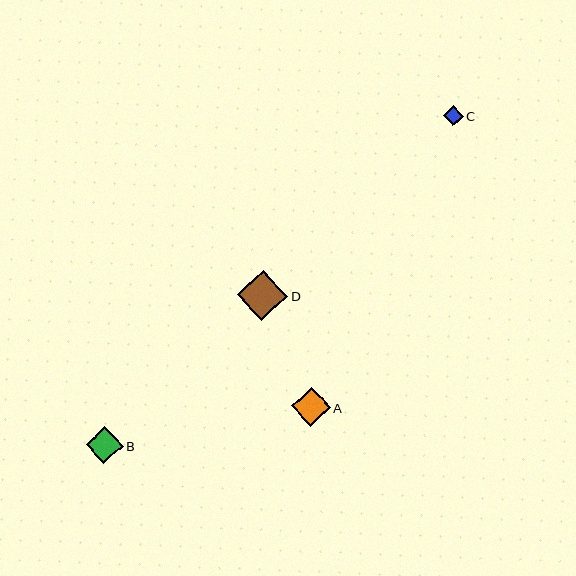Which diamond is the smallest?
Diamond C is the smallest with a size of approximately 20 pixels.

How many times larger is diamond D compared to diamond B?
Diamond D is approximately 1.4 times the size of diamond B.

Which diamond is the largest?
Diamond D is the largest with a size of approximately 50 pixels.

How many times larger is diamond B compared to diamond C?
Diamond B is approximately 1.9 times the size of diamond C.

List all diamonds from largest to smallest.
From largest to smallest: D, A, B, C.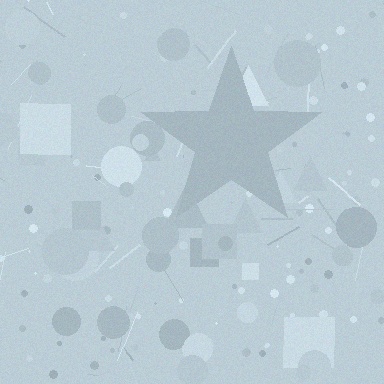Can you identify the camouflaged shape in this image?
The camouflaged shape is a star.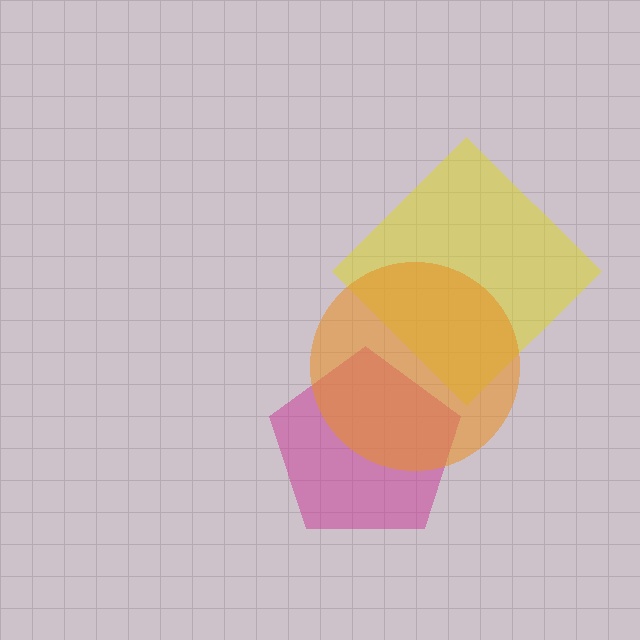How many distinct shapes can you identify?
There are 3 distinct shapes: a magenta pentagon, a yellow diamond, an orange circle.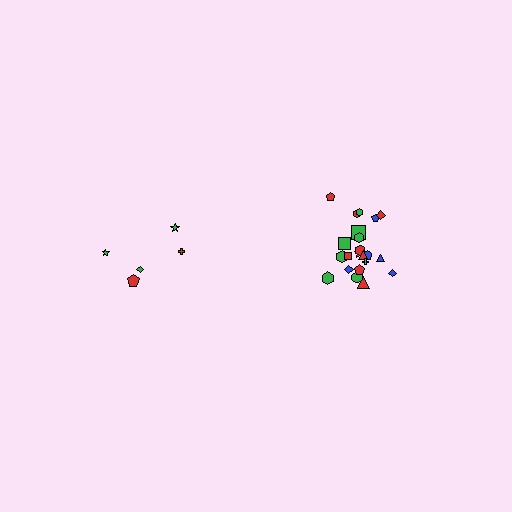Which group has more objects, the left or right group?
The right group.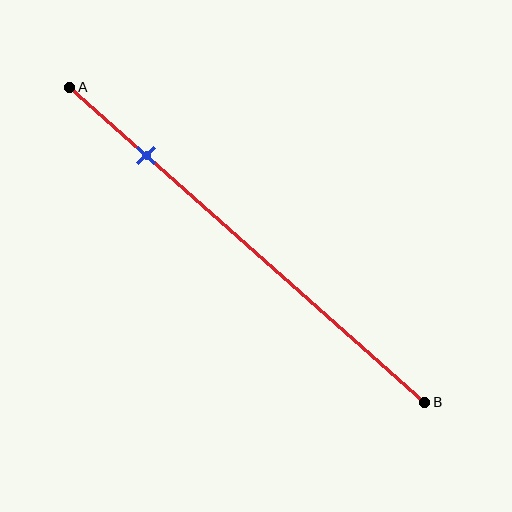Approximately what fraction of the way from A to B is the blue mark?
The blue mark is approximately 20% of the way from A to B.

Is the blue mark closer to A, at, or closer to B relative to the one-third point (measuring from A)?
The blue mark is closer to point A than the one-third point of segment AB.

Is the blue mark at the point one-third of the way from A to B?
No, the mark is at about 20% from A, not at the 33% one-third point.